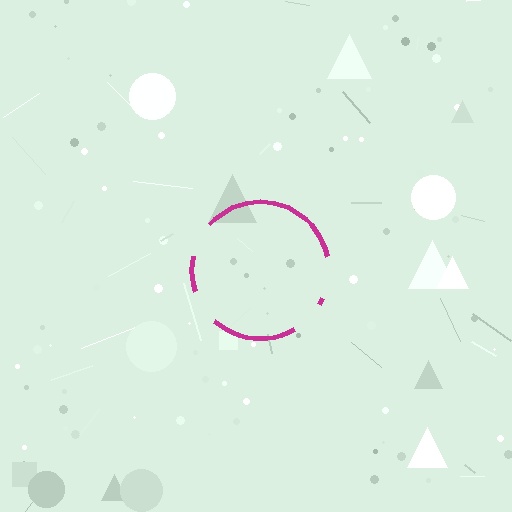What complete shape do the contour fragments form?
The contour fragments form a circle.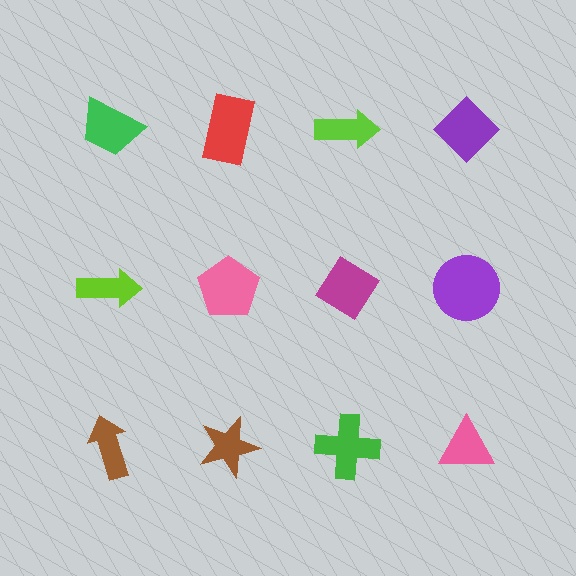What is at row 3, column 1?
A brown arrow.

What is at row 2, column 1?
A lime arrow.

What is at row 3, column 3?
A green cross.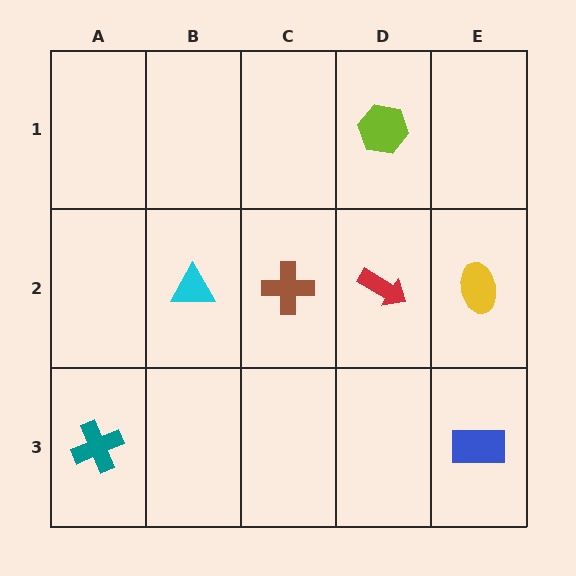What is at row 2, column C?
A brown cross.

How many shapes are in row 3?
2 shapes.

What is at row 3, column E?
A blue rectangle.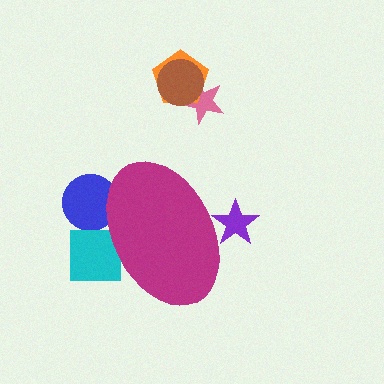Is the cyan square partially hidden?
Yes, the cyan square is partially hidden behind the magenta ellipse.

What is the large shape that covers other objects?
A magenta ellipse.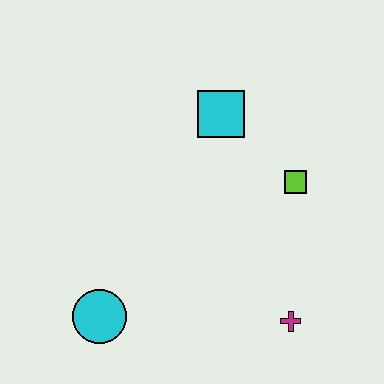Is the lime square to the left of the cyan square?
No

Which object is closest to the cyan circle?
The magenta cross is closest to the cyan circle.